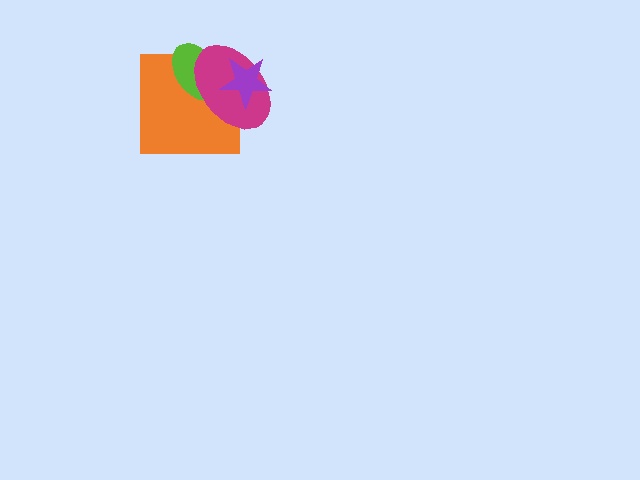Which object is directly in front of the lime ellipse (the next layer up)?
The magenta ellipse is directly in front of the lime ellipse.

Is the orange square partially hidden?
Yes, it is partially covered by another shape.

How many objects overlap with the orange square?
3 objects overlap with the orange square.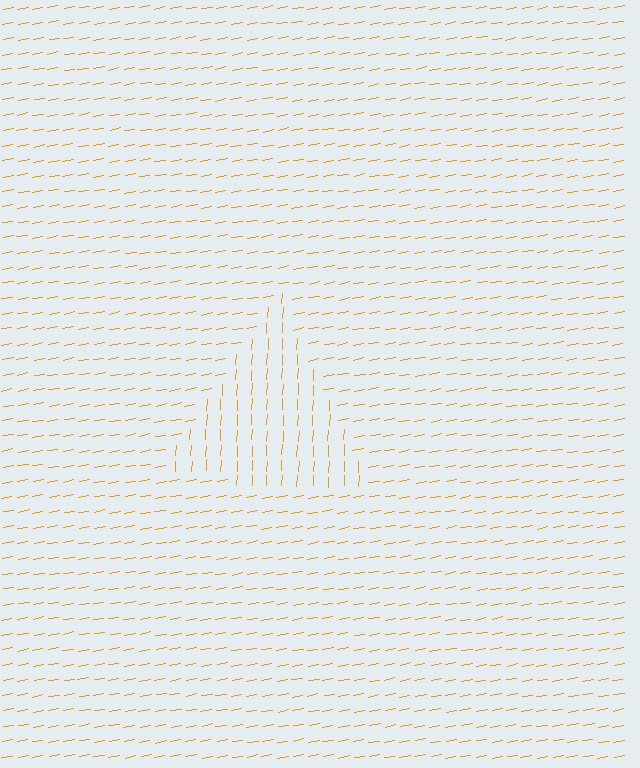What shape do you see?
I see a triangle.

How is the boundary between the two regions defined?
The boundary is defined purely by a change in line orientation (approximately 77 degrees difference). All lines are the same color and thickness.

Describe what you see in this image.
The image is filled with small orange line segments. A triangle region in the image has lines oriented differently from the surrounding lines, creating a visible texture boundary.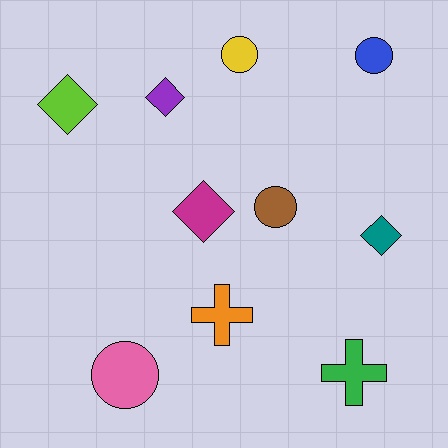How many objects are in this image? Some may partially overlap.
There are 10 objects.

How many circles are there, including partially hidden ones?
There are 4 circles.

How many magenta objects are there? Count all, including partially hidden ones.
There is 1 magenta object.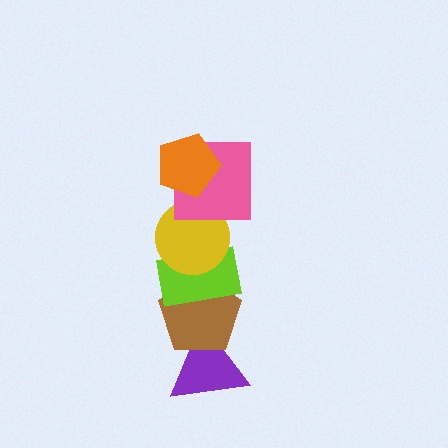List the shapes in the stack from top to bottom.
From top to bottom: the orange pentagon, the pink square, the yellow circle, the lime rectangle, the brown pentagon, the purple triangle.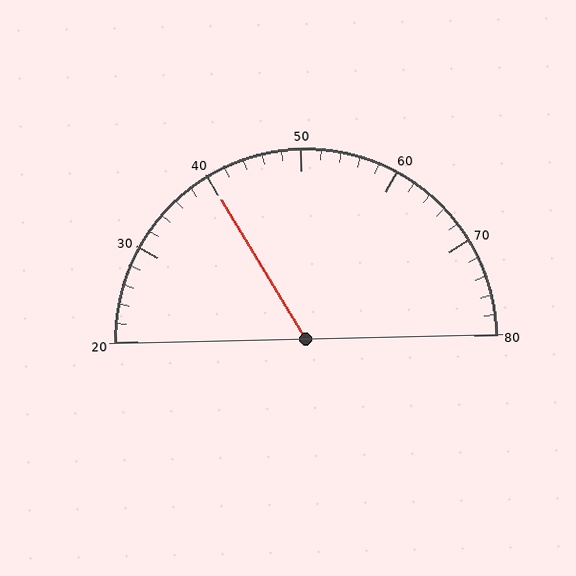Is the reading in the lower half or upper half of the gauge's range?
The reading is in the lower half of the range (20 to 80).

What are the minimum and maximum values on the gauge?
The gauge ranges from 20 to 80.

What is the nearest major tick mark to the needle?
The nearest major tick mark is 40.